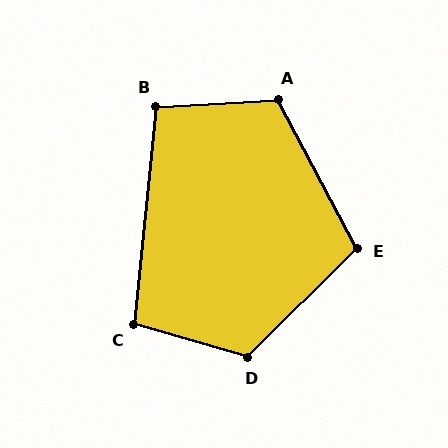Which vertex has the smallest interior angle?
B, at approximately 99 degrees.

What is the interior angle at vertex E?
Approximately 107 degrees (obtuse).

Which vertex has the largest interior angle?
D, at approximately 119 degrees.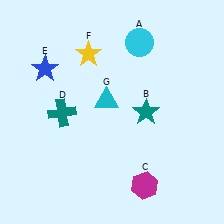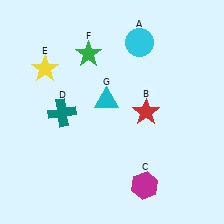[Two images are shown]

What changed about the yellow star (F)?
In Image 1, F is yellow. In Image 2, it changed to green.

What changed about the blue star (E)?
In Image 1, E is blue. In Image 2, it changed to yellow.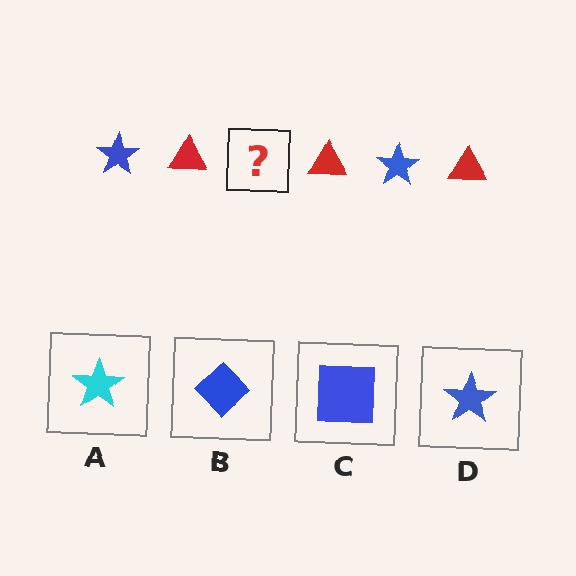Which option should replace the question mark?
Option D.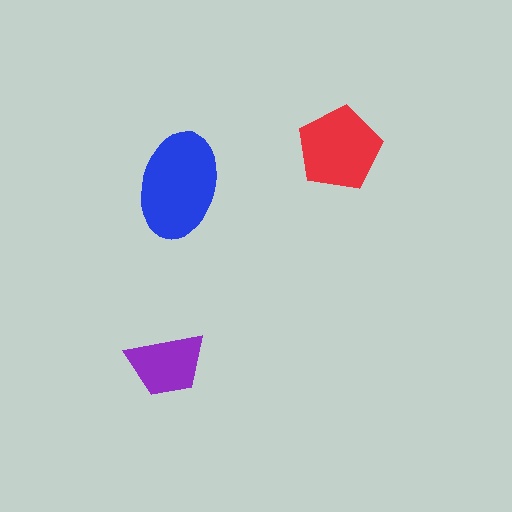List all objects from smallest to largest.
The purple trapezoid, the red pentagon, the blue ellipse.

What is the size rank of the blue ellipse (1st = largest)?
1st.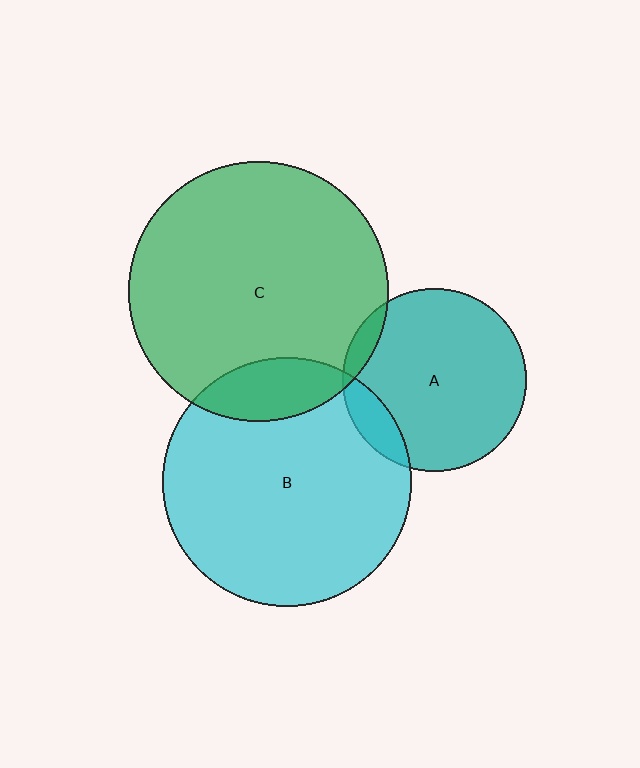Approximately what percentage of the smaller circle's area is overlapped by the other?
Approximately 15%.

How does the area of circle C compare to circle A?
Approximately 2.0 times.